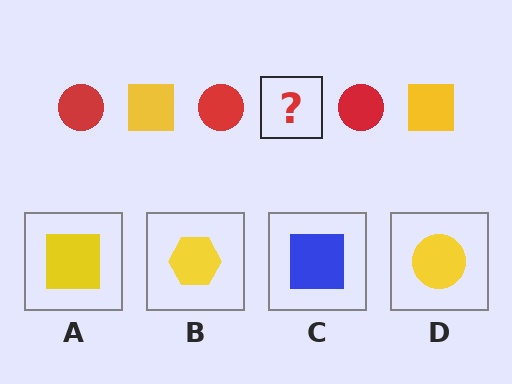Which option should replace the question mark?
Option A.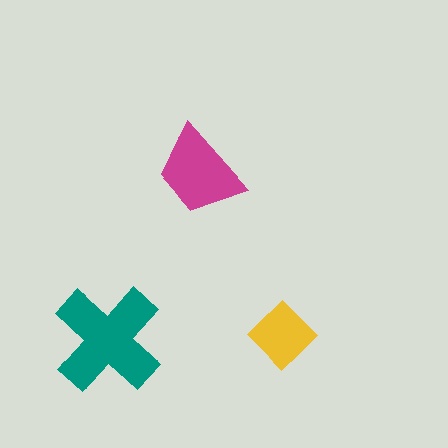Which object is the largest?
The teal cross.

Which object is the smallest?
The yellow diamond.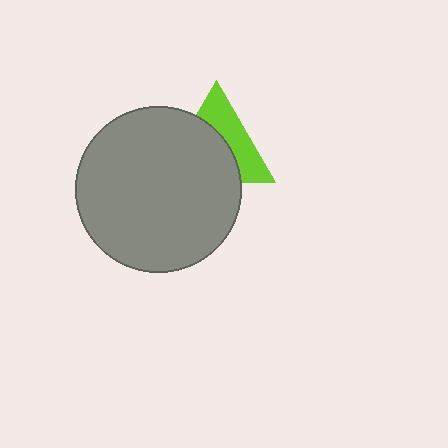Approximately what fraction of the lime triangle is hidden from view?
Roughly 57% of the lime triangle is hidden behind the gray circle.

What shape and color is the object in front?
The object in front is a gray circle.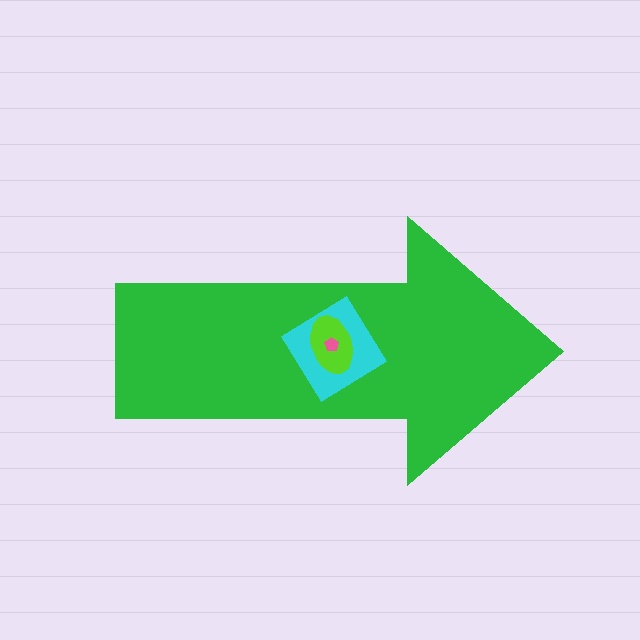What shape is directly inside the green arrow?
The cyan diamond.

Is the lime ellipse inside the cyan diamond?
Yes.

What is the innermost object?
The pink pentagon.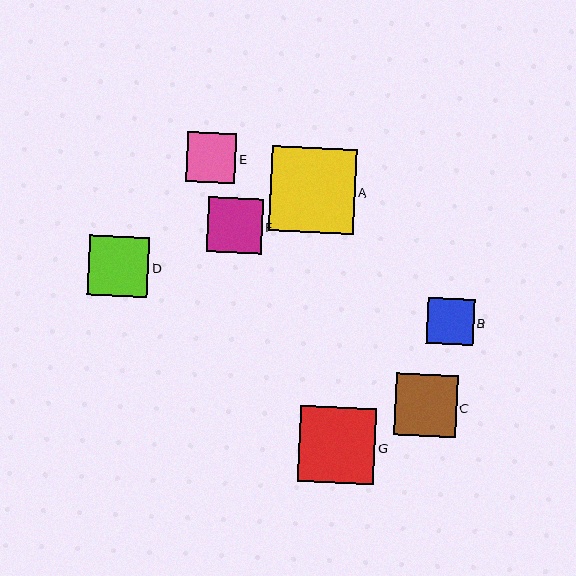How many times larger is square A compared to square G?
Square A is approximately 1.1 times the size of square G.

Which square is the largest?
Square A is the largest with a size of approximately 84 pixels.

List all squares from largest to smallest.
From largest to smallest: A, G, C, D, F, E, B.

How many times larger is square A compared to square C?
Square A is approximately 1.4 times the size of square C.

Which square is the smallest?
Square B is the smallest with a size of approximately 47 pixels.